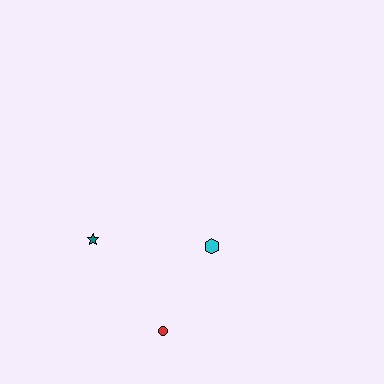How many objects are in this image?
There are 3 objects.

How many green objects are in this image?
There are no green objects.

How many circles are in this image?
There is 1 circle.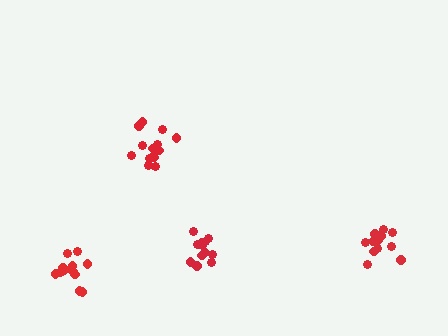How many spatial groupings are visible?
There are 4 spatial groupings.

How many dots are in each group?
Group 1: 12 dots, Group 2: 12 dots, Group 3: 12 dots, Group 4: 15 dots (51 total).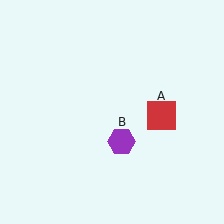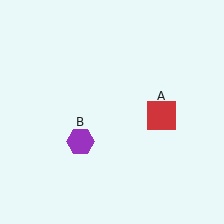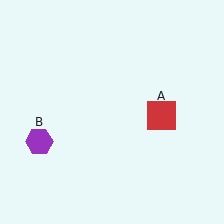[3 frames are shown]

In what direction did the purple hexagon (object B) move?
The purple hexagon (object B) moved left.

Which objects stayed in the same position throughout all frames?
Red square (object A) remained stationary.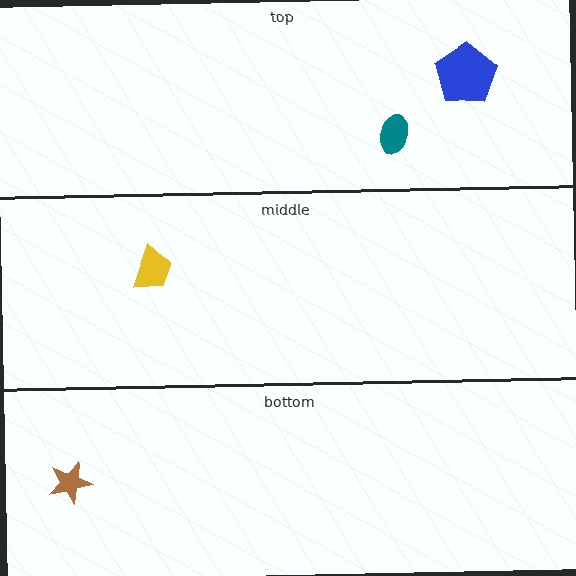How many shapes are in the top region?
2.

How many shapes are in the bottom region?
1.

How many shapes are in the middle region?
1.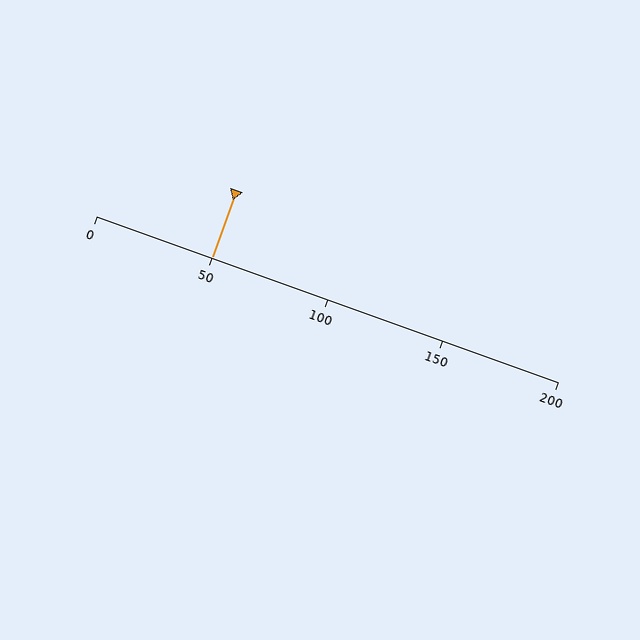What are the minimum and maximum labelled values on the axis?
The axis runs from 0 to 200.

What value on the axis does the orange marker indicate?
The marker indicates approximately 50.